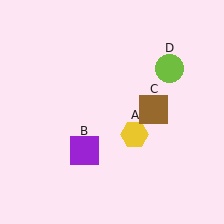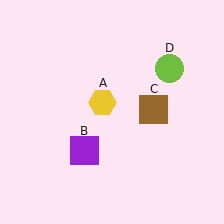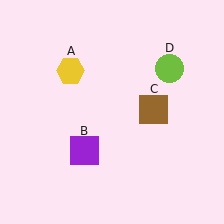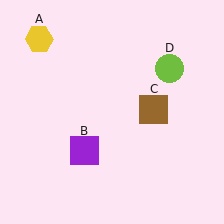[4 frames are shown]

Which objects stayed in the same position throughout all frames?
Purple square (object B) and brown square (object C) and lime circle (object D) remained stationary.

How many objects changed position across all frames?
1 object changed position: yellow hexagon (object A).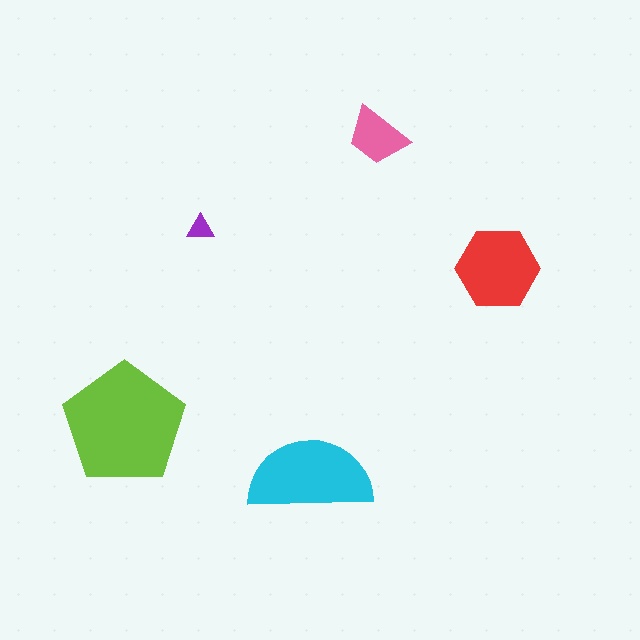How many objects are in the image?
There are 5 objects in the image.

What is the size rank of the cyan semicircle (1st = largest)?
2nd.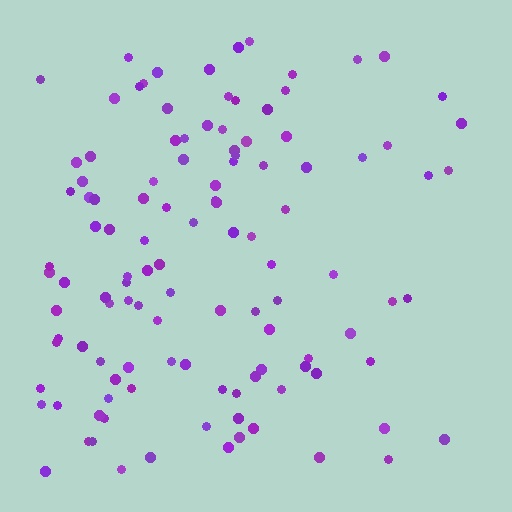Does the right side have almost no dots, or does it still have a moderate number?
Still a moderate number, just noticeably fewer than the left.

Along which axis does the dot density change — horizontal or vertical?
Horizontal.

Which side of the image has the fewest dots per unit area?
The right.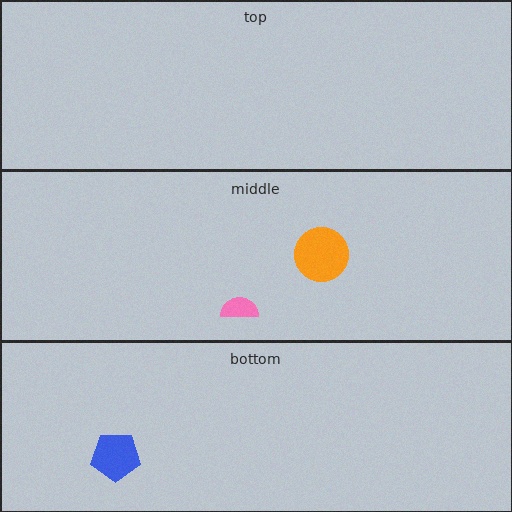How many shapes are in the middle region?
2.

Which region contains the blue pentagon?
The bottom region.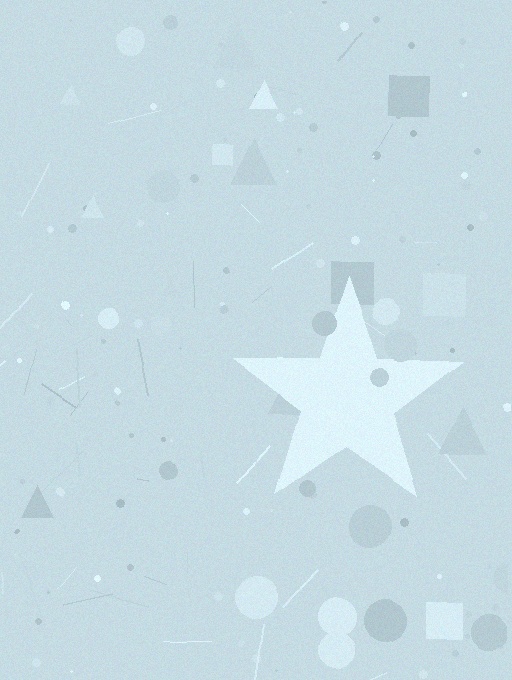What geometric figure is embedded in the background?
A star is embedded in the background.